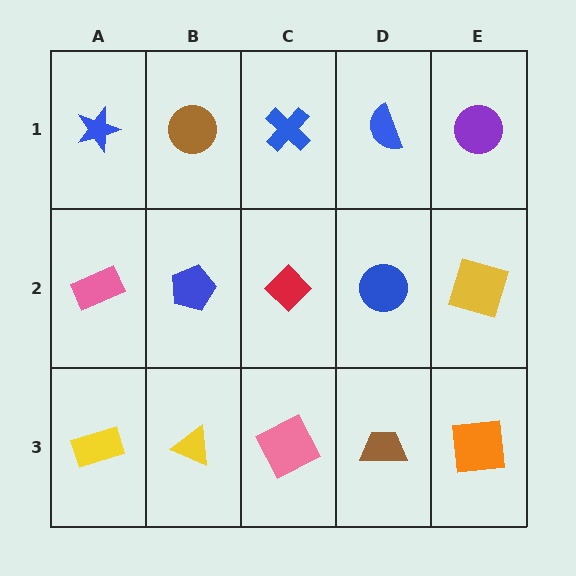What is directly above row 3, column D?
A blue circle.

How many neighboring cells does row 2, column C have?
4.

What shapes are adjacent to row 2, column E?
A purple circle (row 1, column E), an orange square (row 3, column E), a blue circle (row 2, column D).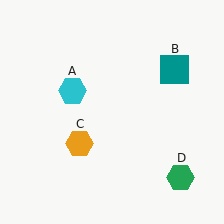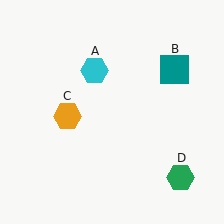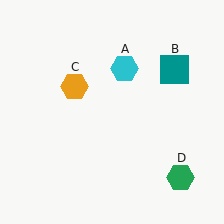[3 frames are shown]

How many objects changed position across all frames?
2 objects changed position: cyan hexagon (object A), orange hexagon (object C).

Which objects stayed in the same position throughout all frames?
Teal square (object B) and green hexagon (object D) remained stationary.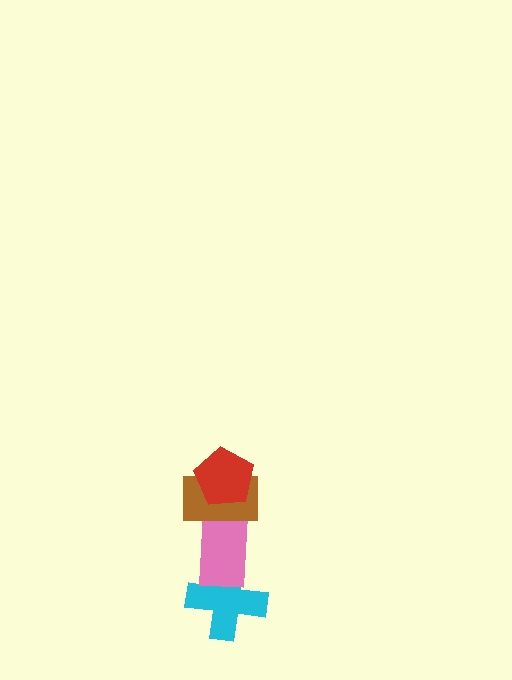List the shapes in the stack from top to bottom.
From top to bottom: the red pentagon, the brown rectangle, the pink rectangle, the cyan cross.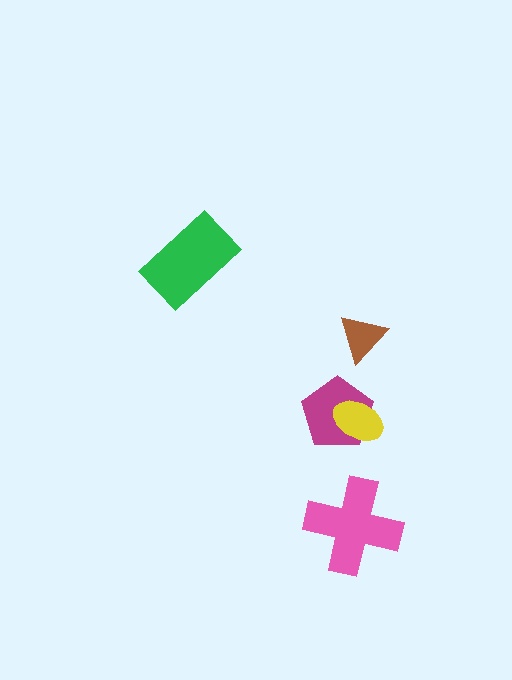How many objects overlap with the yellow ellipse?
1 object overlaps with the yellow ellipse.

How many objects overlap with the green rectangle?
0 objects overlap with the green rectangle.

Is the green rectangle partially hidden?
No, no other shape covers it.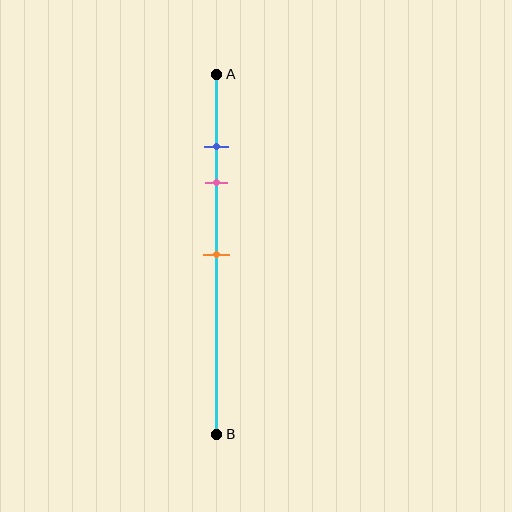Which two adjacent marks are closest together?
The blue and pink marks are the closest adjacent pair.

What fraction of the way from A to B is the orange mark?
The orange mark is approximately 50% (0.5) of the way from A to B.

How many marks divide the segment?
There are 3 marks dividing the segment.